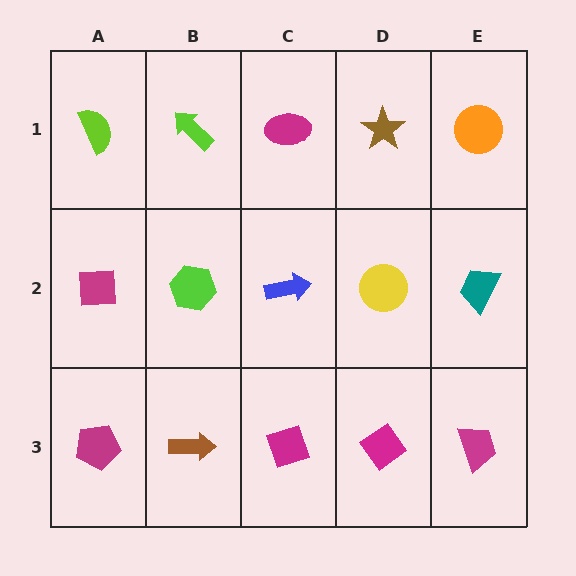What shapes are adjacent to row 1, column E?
A teal trapezoid (row 2, column E), a brown star (row 1, column D).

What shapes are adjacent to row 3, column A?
A magenta square (row 2, column A), a brown arrow (row 3, column B).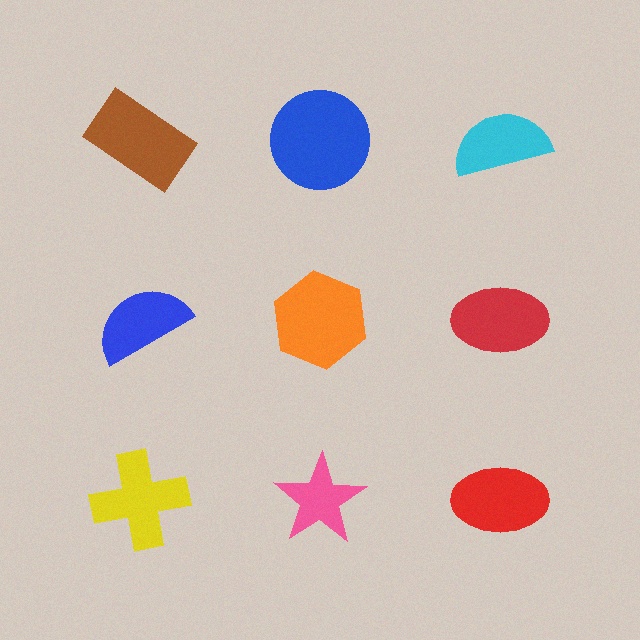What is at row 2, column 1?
A blue semicircle.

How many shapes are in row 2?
3 shapes.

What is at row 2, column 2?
An orange hexagon.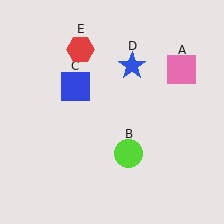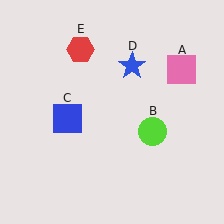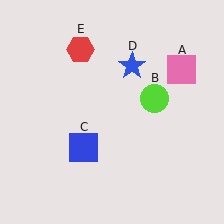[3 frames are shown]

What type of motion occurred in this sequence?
The lime circle (object B), blue square (object C) rotated counterclockwise around the center of the scene.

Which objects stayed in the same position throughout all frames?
Pink square (object A) and blue star (object D) and red hexagon (object E) remained stationary.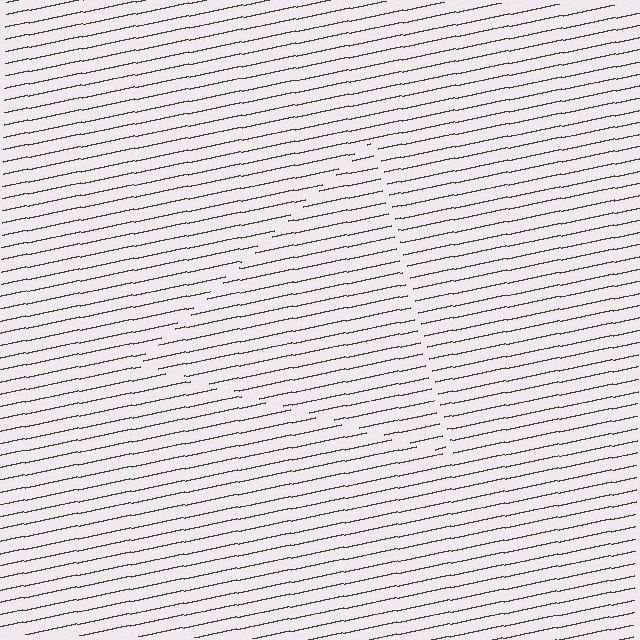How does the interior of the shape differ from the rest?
The interior of the shape contains the same grating, shifted by half a period — the contour is defined by the phase discontinuity where line-ends from the inner and outer gratings abut.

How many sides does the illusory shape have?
3 sides — the line-ends trace a triangle.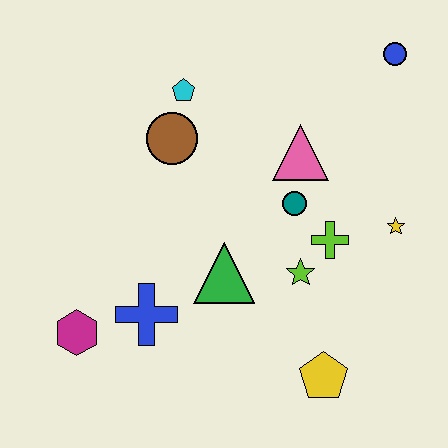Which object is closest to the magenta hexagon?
The blue cross is closest to the magenta hexagon.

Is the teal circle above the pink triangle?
No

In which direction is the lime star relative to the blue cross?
The lime star is to the right of the blue cross.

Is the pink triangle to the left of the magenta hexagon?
No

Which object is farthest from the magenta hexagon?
The blue circle is farthest from the magenta hexagon.